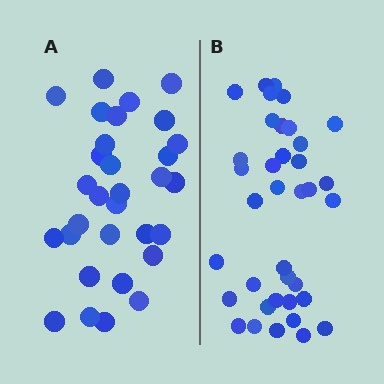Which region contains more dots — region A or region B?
Region B (the right region) has more dots.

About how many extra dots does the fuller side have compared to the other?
Region B has about 6 more dots than region A.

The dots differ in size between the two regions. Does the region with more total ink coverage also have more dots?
No. Region A has more total ink coverage because its dots are larger, but region B actually contains more individual dots. Total area can be misleading — the number of items is what matters here.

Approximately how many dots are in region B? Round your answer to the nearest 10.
About 40 dots. (The exact count is 37, which rounds to 40.)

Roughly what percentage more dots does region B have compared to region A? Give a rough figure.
About 20% more.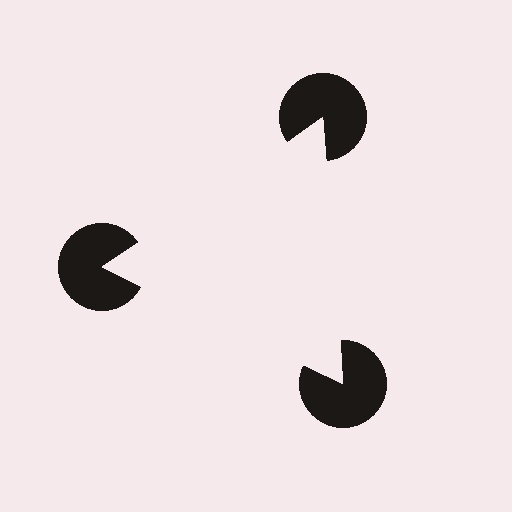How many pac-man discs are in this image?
There are 3 — one at each vertex of the illusory triangle.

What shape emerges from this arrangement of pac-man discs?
An illusory triangle — its edges are inferred from the aligned wedge cuts in the pac-man discs, not physically drawn.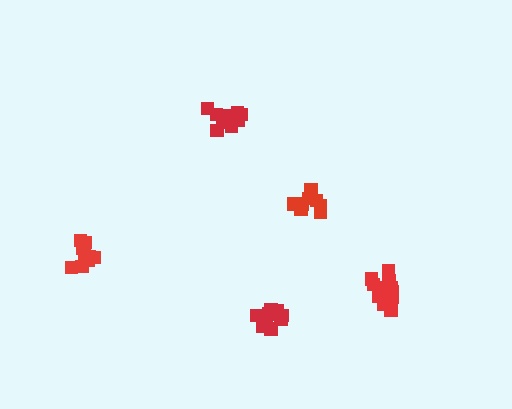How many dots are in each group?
Group 1: 12 dots, Group 2: 8 dots, Group 3: 11 dots, Group 4: 10 dots, Group 5: 13 dots (54 total).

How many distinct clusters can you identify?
There are 5 distinct clusters.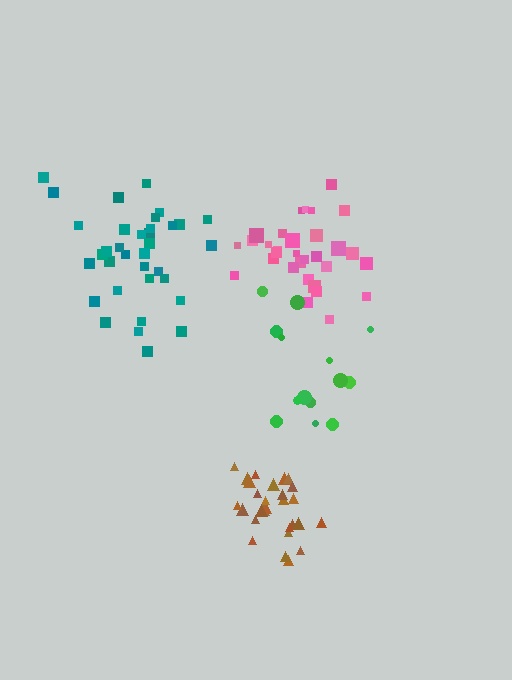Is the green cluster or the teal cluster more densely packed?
Teal.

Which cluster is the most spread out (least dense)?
Green.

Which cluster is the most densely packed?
Brown.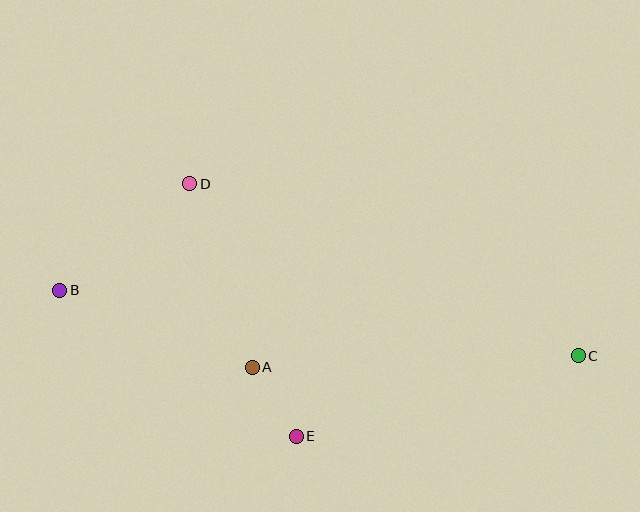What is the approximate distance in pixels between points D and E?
The distance between D and E is approximately 274 pixels.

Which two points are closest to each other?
Points A and E are closest to each other.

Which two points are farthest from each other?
Points B and C are farthest from each other.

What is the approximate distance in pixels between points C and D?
The distance between C and D is approximately 425 pixels.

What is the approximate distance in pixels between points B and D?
The distance between B and D is approximately 168 pixels.